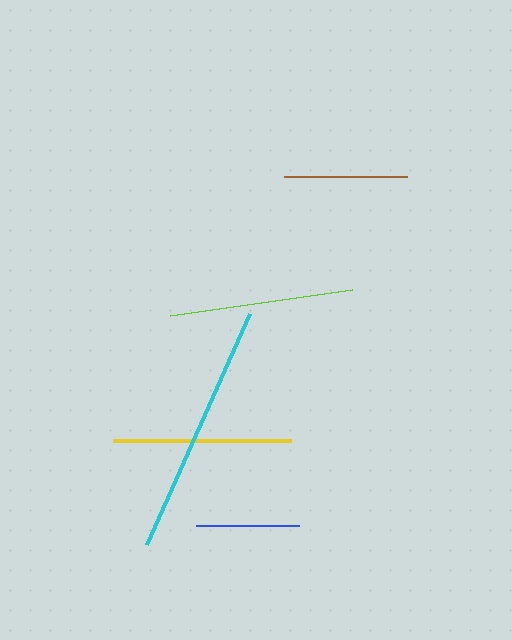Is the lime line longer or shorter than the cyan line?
The cyan line is longer than the lime line.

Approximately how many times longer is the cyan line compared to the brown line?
The cyan line is approximately 2.1 times the length of the brown line.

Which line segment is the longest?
The cyan line is the longest at approximately 253 pixels.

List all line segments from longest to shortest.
From longest to shortest: cyan, lime, yellow, brown, blue.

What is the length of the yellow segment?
The yellow segment is approximately 178 pixels long.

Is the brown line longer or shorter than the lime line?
The lime line is longer than the brown line.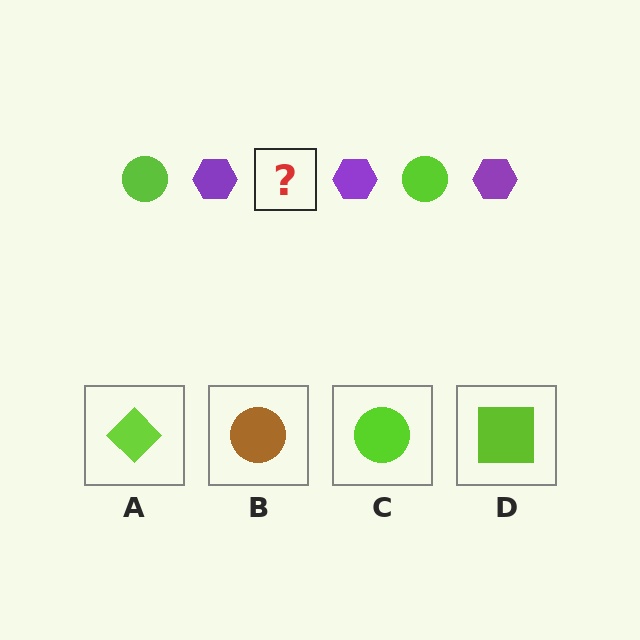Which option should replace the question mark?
Option C.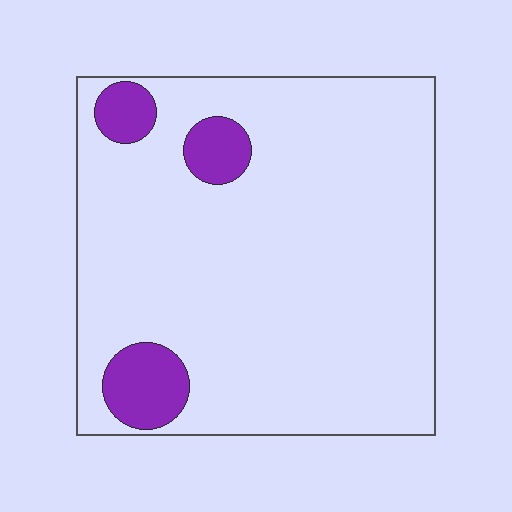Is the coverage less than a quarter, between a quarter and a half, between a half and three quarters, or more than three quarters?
Less than a quarter.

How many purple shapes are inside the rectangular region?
3.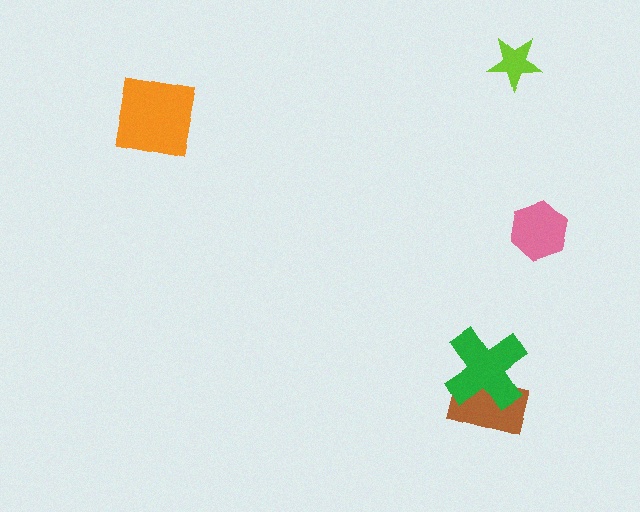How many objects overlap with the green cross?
1 object overlaps with the green cross.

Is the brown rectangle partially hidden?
Yes, it is partially covered by another shape.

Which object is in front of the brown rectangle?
The green cross is in front of the brown rectangle.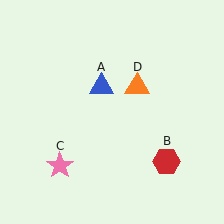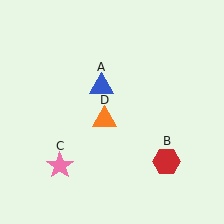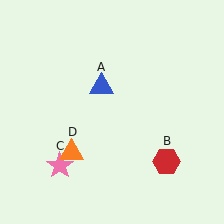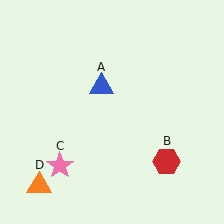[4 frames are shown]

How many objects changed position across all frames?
1 object changed position: orange triangle (object D).